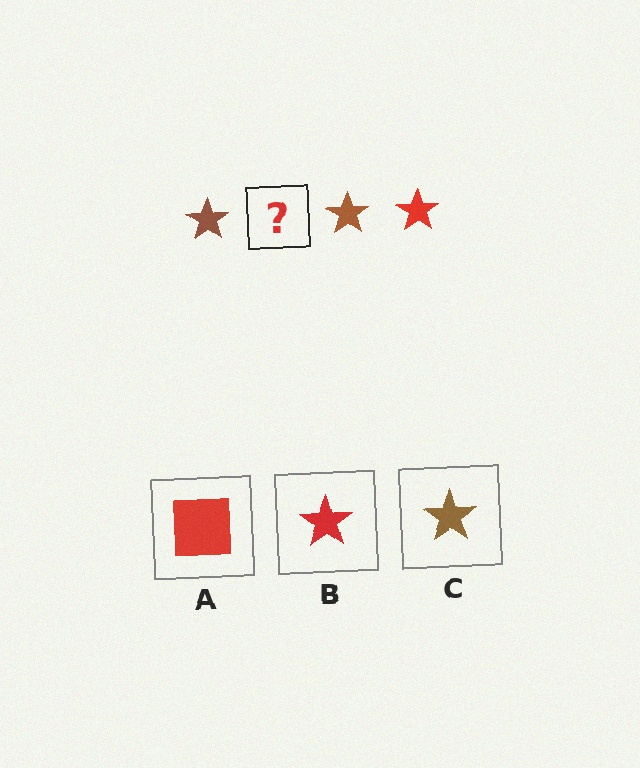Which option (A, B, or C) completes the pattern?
B.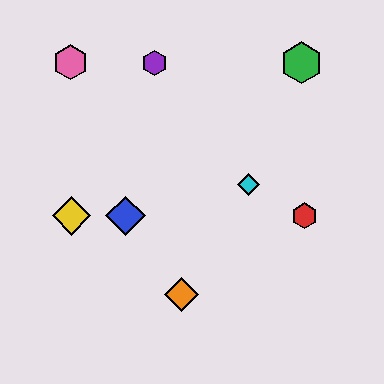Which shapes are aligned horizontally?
The red hexagon, the blue diamond, the yellow diamond are aligned horizontally.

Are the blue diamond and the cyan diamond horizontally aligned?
No, the blue diamond is at y≈216 and the cyan diamond is at y≈184.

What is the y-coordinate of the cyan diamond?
The cyan diamond is at y≈184.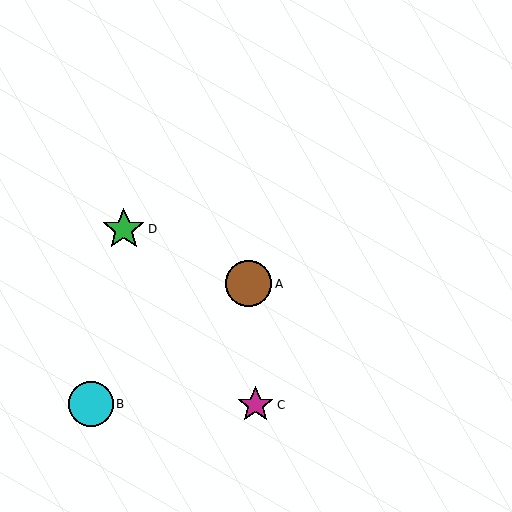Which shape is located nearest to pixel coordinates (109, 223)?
The green star (labeled D) at (124, 229) is nearest to that location.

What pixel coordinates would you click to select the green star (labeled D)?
Click at (124, 229) to select the green star D.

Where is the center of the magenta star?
The center of the magenta star is at (255, 405).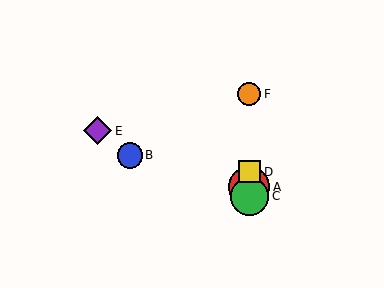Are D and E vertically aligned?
No, D is at x≈249 and E is at x≈98.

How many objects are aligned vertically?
4 objects (A, C, D, F) are aligned vertically.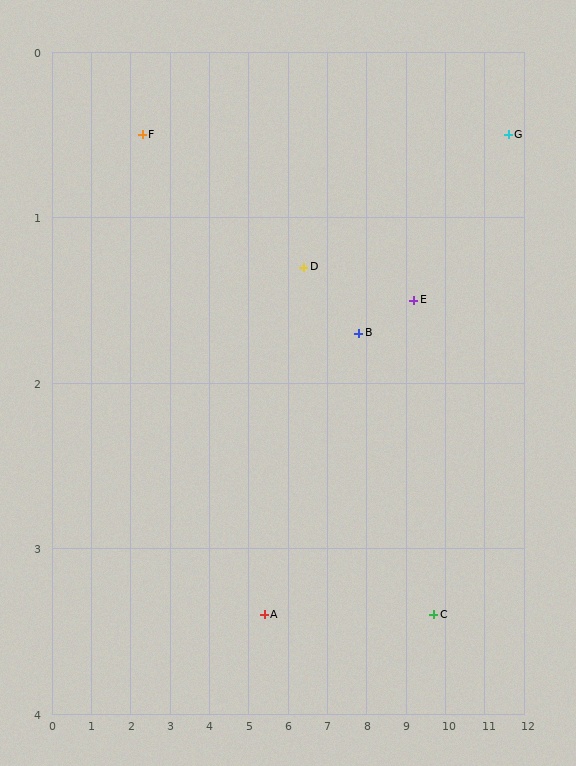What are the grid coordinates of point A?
Point A is at approximately (5.4, 3.4).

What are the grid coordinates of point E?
Point E is at approximately (9.2, 1.5).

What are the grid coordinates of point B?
Point B is at approximately (7.8, 1.7).